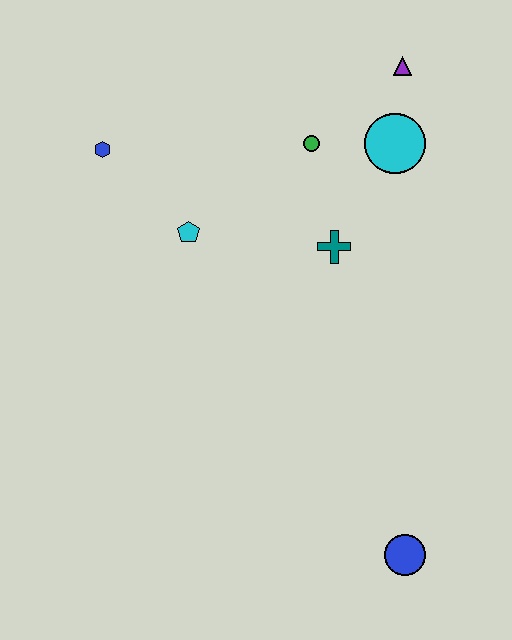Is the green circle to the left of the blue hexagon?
No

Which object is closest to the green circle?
The cyan circle is closest to the green circle.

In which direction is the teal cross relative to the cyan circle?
The teal cross is below the cyan circle.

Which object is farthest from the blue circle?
The blue hexagon is farthest from the blue circle.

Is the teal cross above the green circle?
No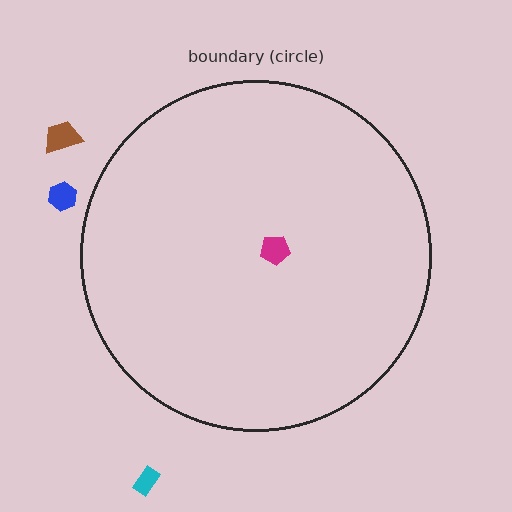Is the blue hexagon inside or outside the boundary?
Outside.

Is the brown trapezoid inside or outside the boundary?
Outside.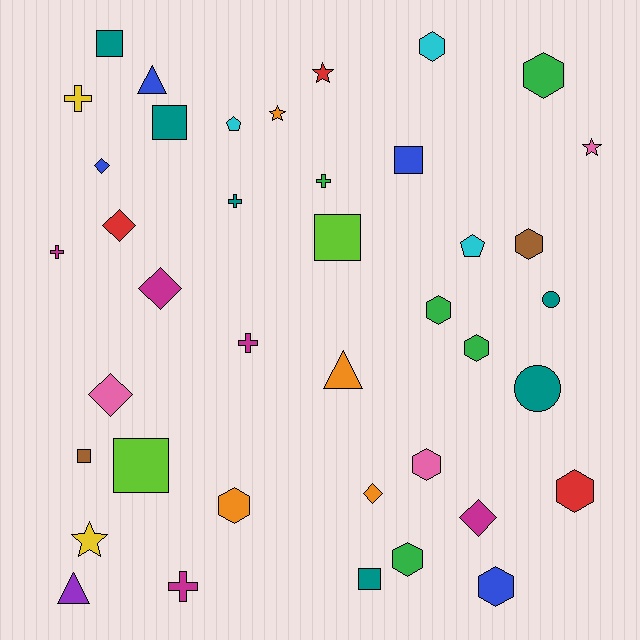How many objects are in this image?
There are 40 objects.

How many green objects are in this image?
There are 5 green objects.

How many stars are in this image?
There are 4 stars.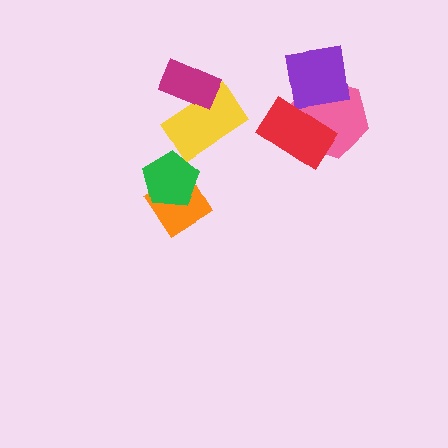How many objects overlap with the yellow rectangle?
1 object overlaps with the yellow rectangle.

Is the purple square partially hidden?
Yes, it is partially covered by another shape.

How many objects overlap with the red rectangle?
2 objects overlap with the red rectangle.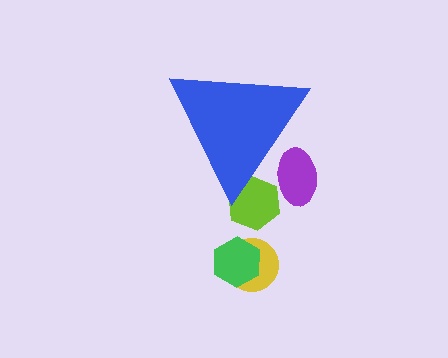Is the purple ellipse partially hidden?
Yes, the purple ellipse is partially hidden behind the blue triangle.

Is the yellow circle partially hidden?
No, the yellow circle is fully visible.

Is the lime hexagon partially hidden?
Yes, the lime hexagon is partially hidden behind the blue triangle.